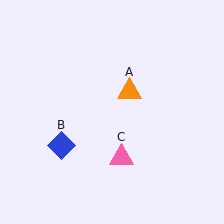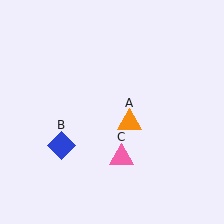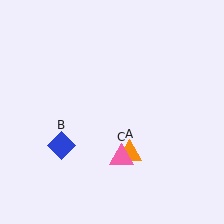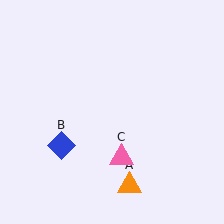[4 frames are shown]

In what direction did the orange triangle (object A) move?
The orange triangle (object A) moved down.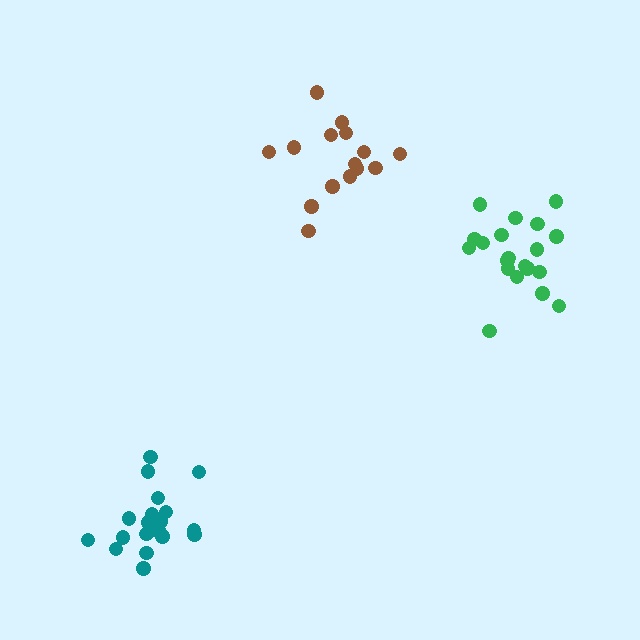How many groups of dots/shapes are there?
There are 3 groups.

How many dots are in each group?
Group 1: 15 dots, Group 2: 20 dots, Group 3: 20 dots (55 total).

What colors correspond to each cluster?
The clusters are colored: brown, green, teal.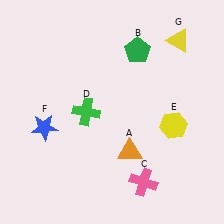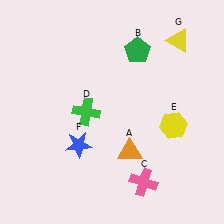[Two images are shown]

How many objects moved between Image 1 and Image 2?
1 object moved between the two images.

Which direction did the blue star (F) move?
The blue star (F) moved right.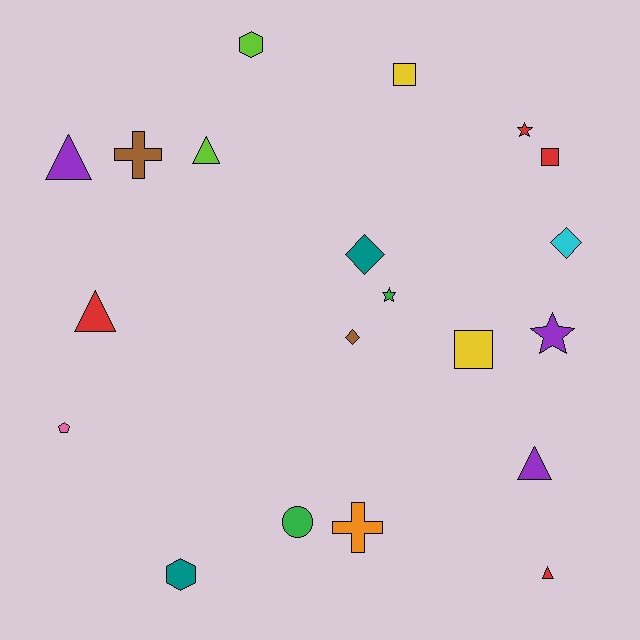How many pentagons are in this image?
There is 1 pentagon.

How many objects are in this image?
There are 20 objects.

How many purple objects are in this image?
There are 3 purple objects.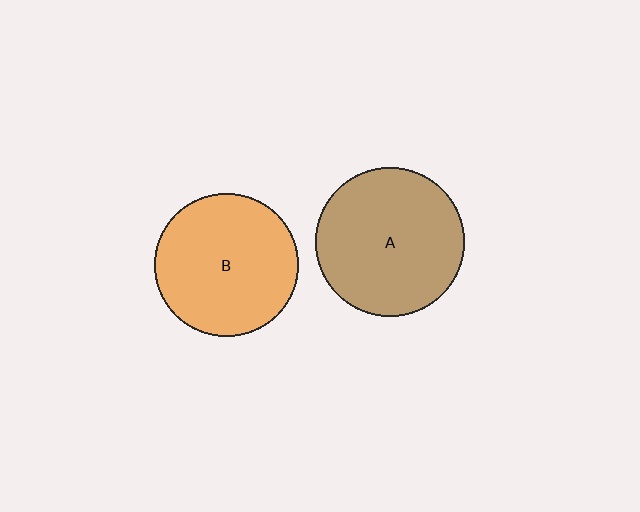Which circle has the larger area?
Circle A (brown).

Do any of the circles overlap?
No, none of the circles overlap.